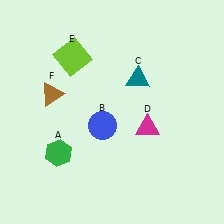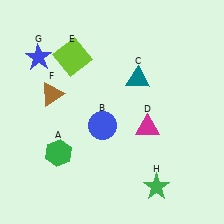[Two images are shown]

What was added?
A blue star (G), a green star (H) were added in Image 2.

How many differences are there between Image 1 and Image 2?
There are 2 differences between the two images.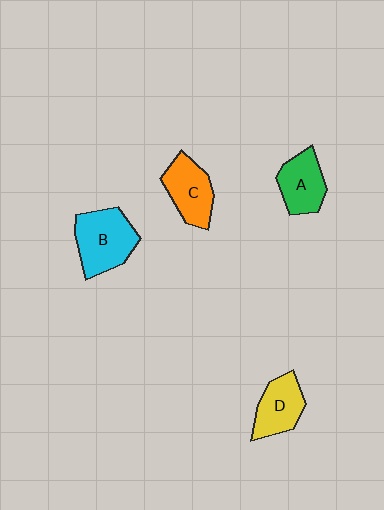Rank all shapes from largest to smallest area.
From largest to smallest: B (cyan), C (orange), D (yellow), A (green).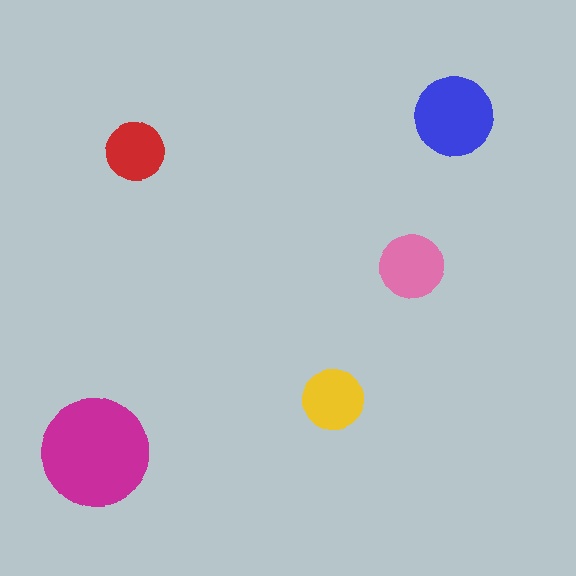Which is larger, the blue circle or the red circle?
The blue one.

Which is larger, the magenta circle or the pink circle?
The magenta one.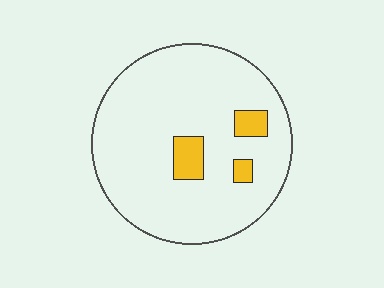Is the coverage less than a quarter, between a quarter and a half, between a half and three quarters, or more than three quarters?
Less than a quarter.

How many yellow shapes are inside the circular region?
3.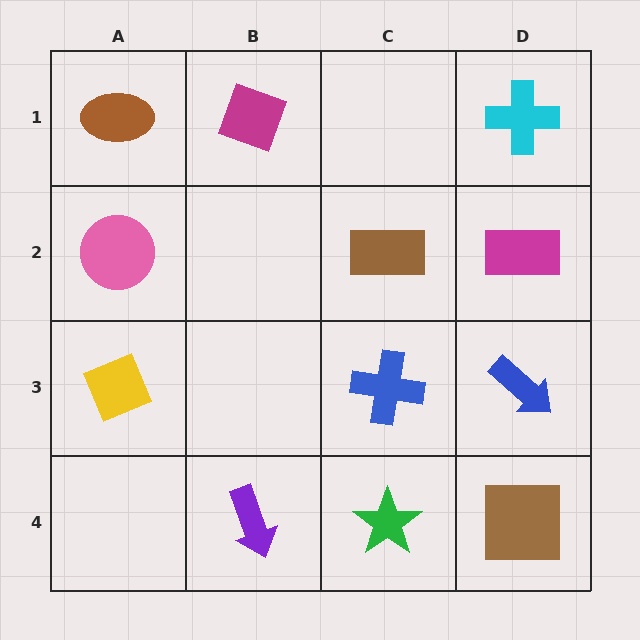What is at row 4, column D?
A brown square.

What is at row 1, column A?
A brown ellipse.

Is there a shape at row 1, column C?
No, that cell is empty.